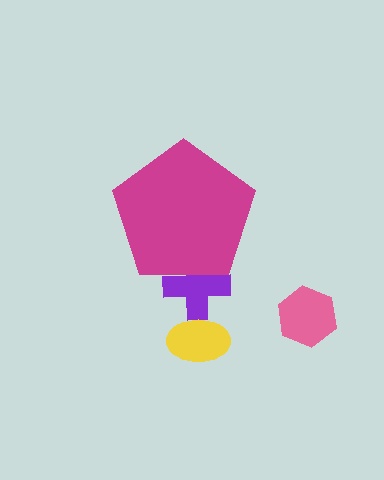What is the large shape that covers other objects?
A magenta pentagon.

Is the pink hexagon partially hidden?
No, the pink hexagon is fully visible.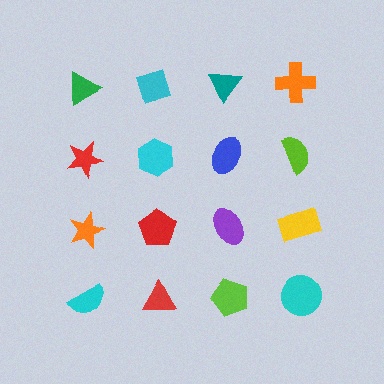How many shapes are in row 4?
4 shapes.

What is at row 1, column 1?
A green triangle.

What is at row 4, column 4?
A cyan circle.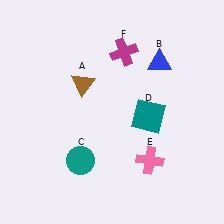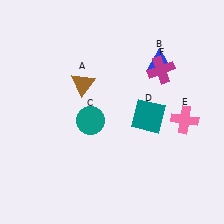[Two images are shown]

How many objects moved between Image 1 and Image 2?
3 objects moved between the two images.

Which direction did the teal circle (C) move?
The teal circle (C) moved up.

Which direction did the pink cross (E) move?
The pink cross (E) moved up.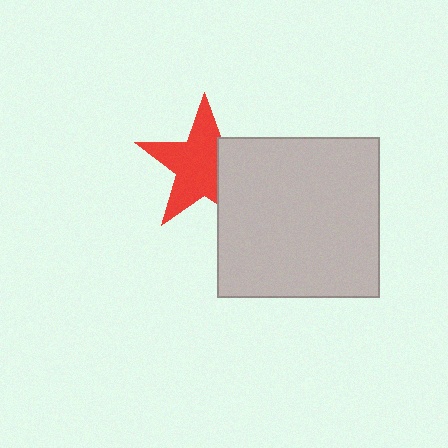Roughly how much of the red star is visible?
Most of it is visible (roughly 68%).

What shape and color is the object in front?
The object in front is a light gray rectangle.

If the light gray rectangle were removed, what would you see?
You would see the complete red star.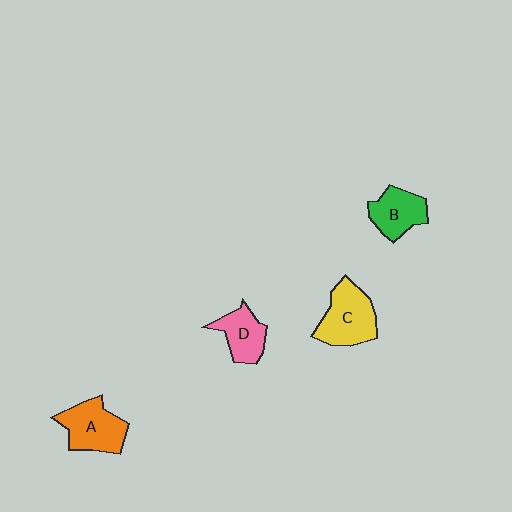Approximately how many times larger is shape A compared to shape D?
Approximately 1.3 times.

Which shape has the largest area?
Shape C (yellow).